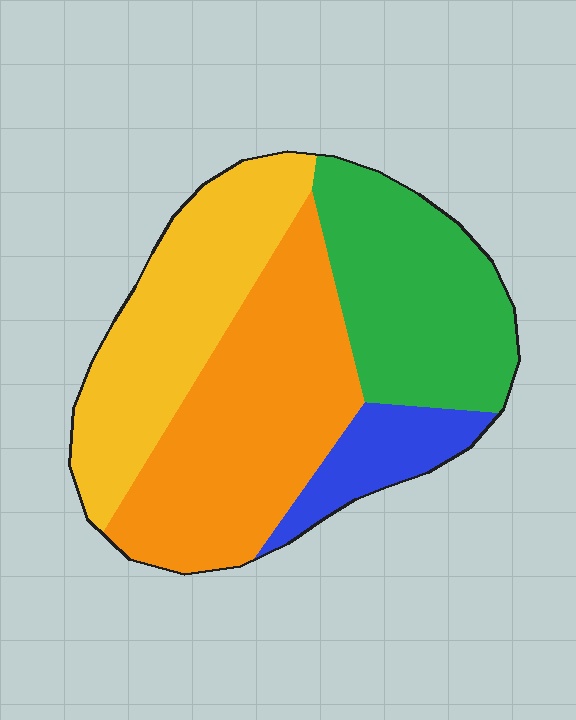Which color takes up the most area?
Orange, at roughly 35%.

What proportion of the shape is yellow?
Yellow takes up about one quarter (1/4) of the shape.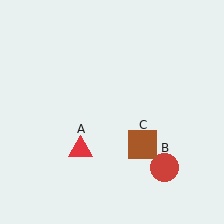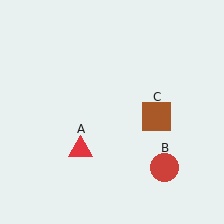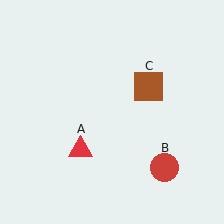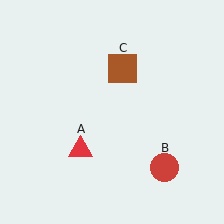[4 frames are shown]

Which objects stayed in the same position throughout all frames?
Red triangle (object A) and red circle (object B) remained stationary.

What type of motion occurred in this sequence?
The brown square (object C) rotated counterclockwise around the center of the scene.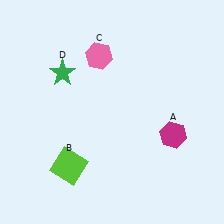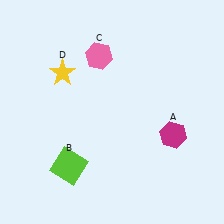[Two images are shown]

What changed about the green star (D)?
In Image 1, D is green. In Image 2, it changed to yellow.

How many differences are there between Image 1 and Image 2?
There is 1 difference between the two images.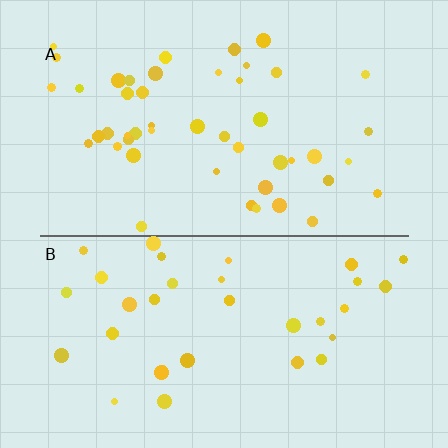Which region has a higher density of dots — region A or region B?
A (the top).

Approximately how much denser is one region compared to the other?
Approximately 1.4× — region A over region B.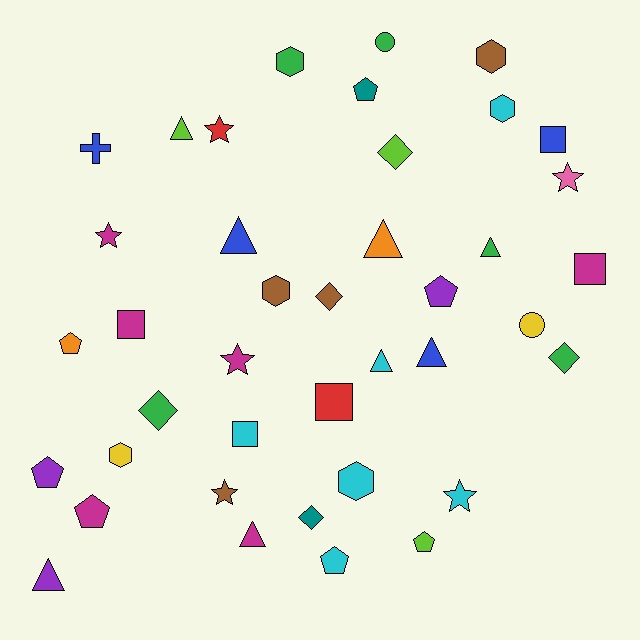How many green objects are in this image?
There are 5 green objects.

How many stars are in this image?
There are 6 stars.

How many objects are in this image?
There are 40 objects.